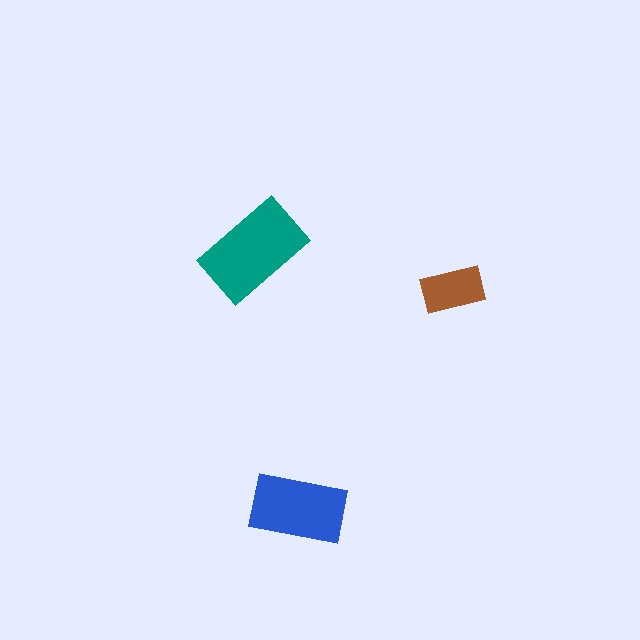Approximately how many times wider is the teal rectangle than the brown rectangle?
About 1.5 times wider.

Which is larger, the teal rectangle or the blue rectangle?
The teal one.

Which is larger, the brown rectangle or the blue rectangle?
The blue one.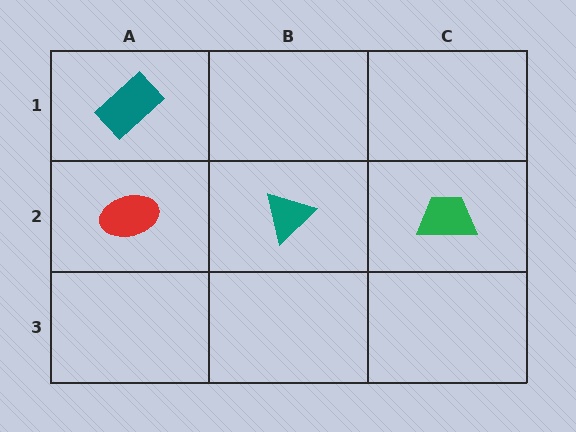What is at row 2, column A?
A red ellipse.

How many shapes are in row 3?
0 shapes.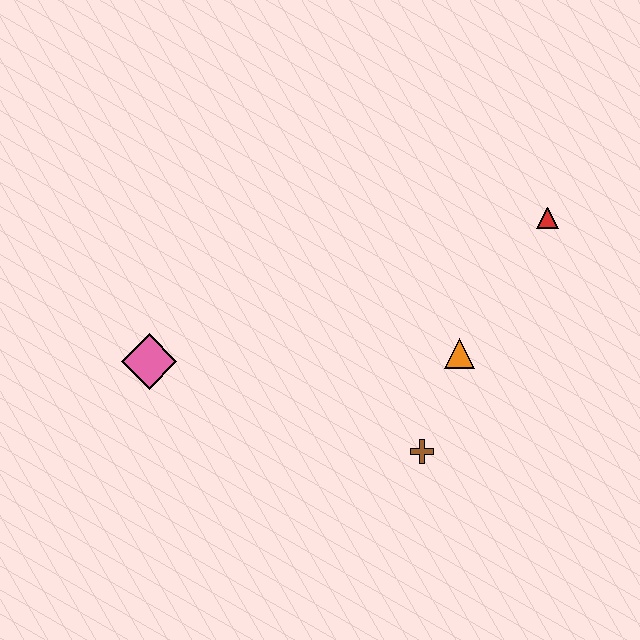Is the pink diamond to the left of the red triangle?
Yes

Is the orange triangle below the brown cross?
No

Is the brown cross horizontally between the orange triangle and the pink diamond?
Yes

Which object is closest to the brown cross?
The orange triangle is closest to the brown cross.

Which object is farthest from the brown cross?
The pink diamond is farthest from the brown cross.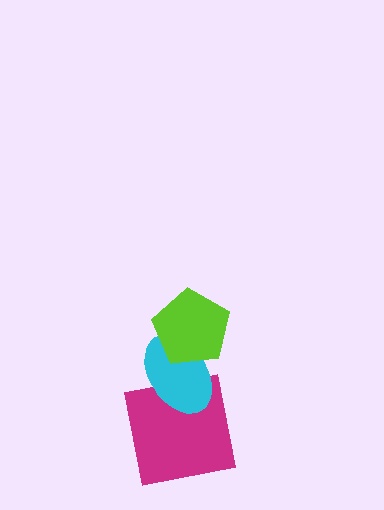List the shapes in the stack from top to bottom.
From top to bottom: the lime pentagon, the cyan ellipse, the magenta square.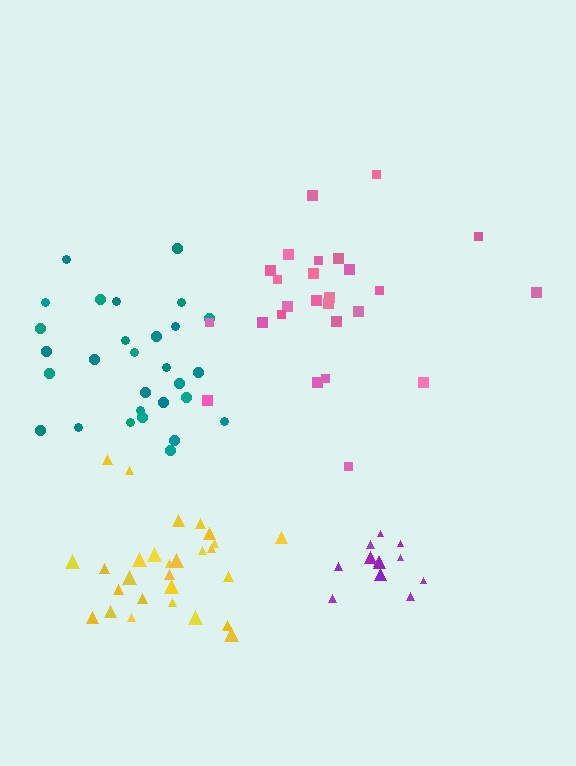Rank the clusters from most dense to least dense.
purple, yellow, teal, pink.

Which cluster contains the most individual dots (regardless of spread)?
Teal (30).